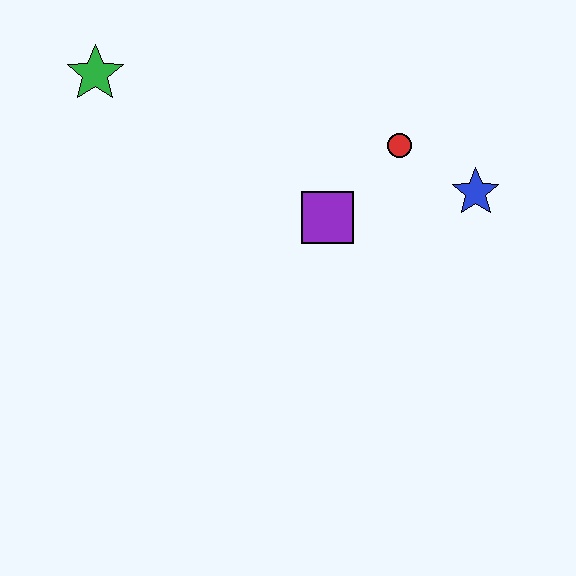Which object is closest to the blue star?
The red circle is closest to the blue star.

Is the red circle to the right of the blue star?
No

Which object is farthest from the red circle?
The green star is farthest from the red circle.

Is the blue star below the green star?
Yes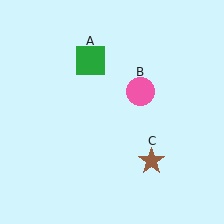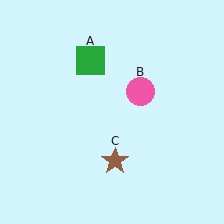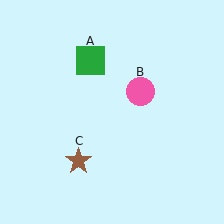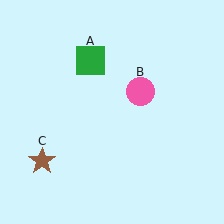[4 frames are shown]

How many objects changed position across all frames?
1 object changed position: brown star (object C).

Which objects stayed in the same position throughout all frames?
Green square (object A) and pink circle (object B) remained stationary.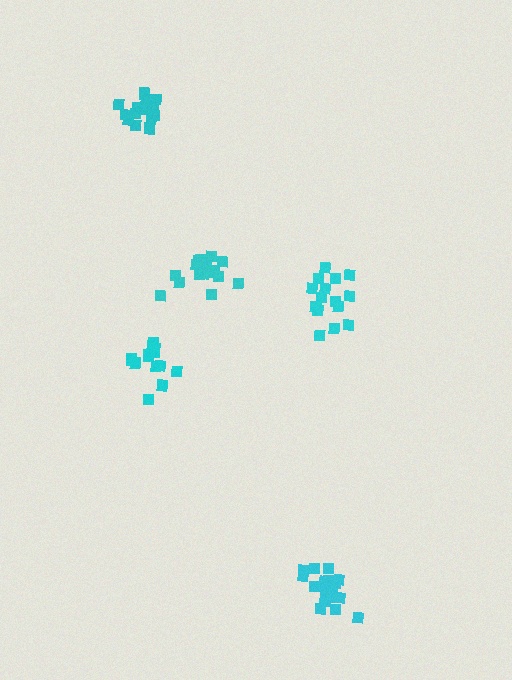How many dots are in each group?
Group 1: 19 dots, Group 2: 15 dots, Group 3: 17 dots, Group 4: 15 dots, Group 5: 18 dots (84 total).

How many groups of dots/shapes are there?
There are 5 groups.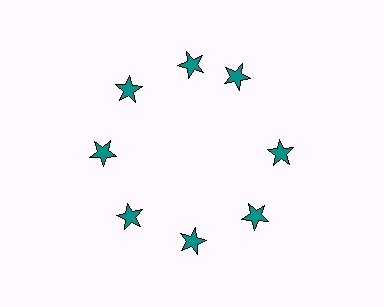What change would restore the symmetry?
The symmetry would be restored by rotating it back into even spacing with its neighbors so that all 8 stars sit at equal angles and equal distance from the center.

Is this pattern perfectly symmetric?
No. The 8 teal stars are arranged in a ring, but one element near the 2 o'clock position is rotated out of alignment along the ring, breaking the 8-fold rotational symmetry.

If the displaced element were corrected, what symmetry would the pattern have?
It would have 8-fold rotational symmetry — the pattern would map onto itself every 45 degrees.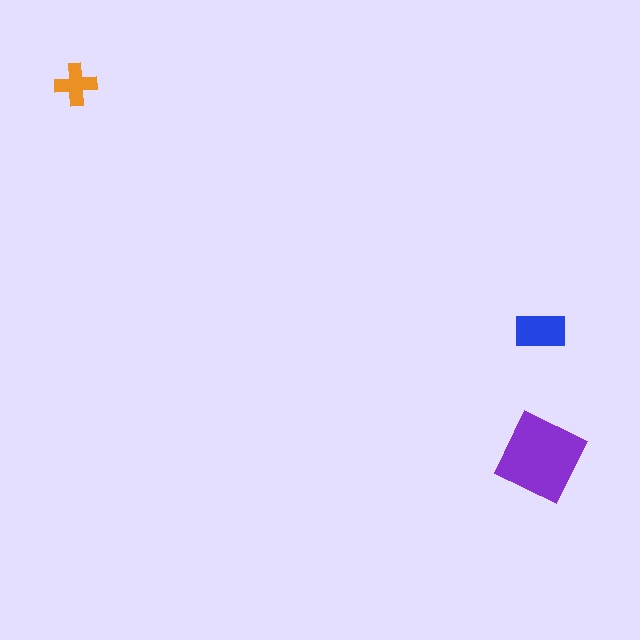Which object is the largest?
The purple square.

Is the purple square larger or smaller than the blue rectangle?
Larger.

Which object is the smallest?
The orange cross.